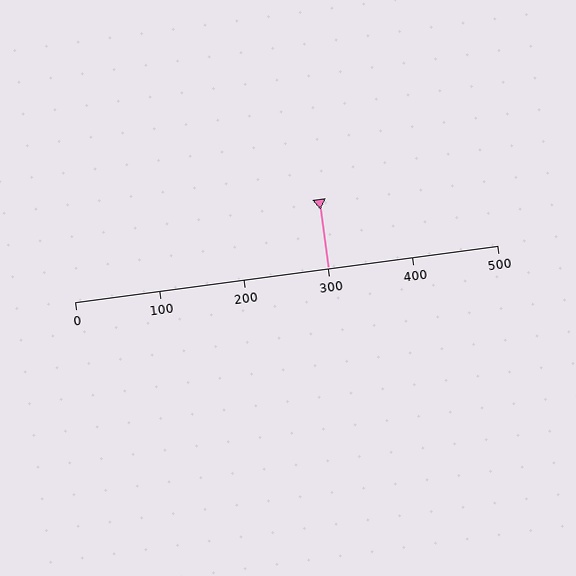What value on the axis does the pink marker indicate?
The marker indicates approximately 300.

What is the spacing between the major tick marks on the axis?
The major ticks are spaced 100 apart.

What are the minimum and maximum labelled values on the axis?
The axis runs from 0 to 500.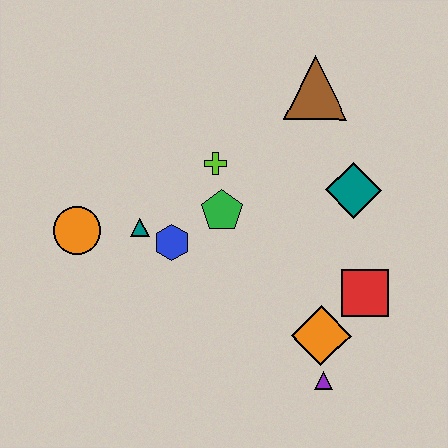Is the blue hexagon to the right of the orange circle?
Yes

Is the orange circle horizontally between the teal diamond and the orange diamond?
No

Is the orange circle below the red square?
No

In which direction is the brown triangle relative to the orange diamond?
The brown triangle is above the orange diamond.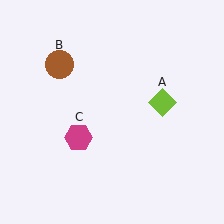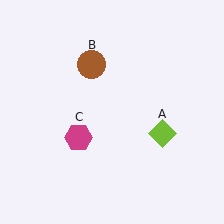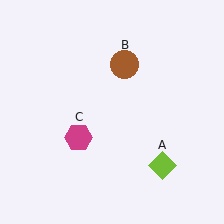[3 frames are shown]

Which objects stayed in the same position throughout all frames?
Magenta hexagon (object C) remained stationary.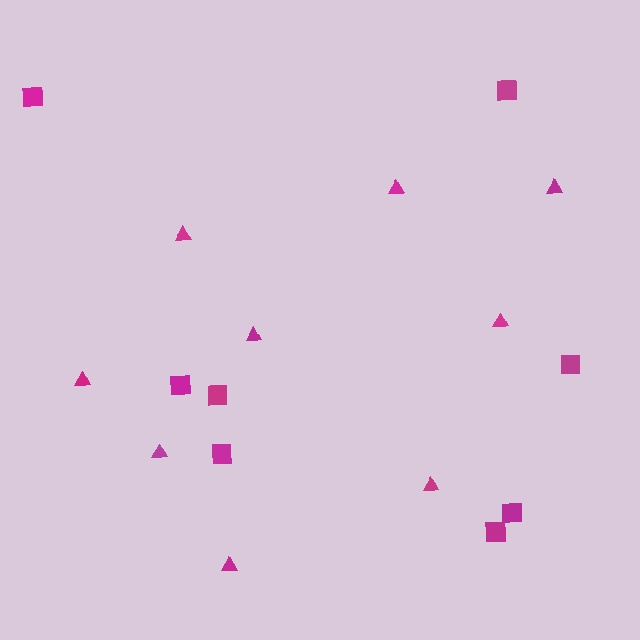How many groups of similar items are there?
There are 2 groups: one group of squares (8) and one group of triangles (9).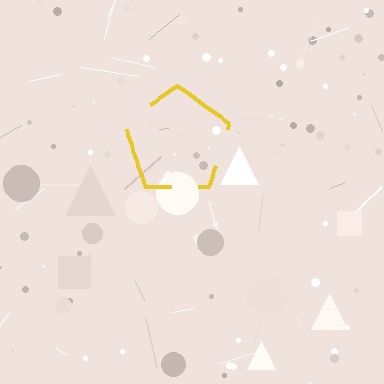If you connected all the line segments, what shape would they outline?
They would outline a pentagon.